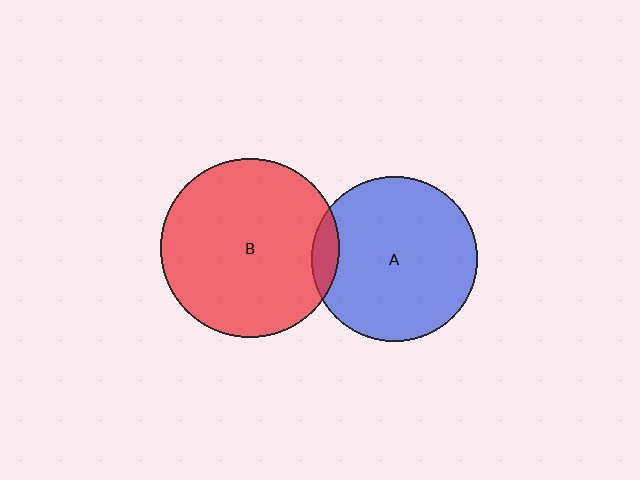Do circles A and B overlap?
Yes.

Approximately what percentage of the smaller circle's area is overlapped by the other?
Approximately 10%.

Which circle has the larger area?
Circle B (red).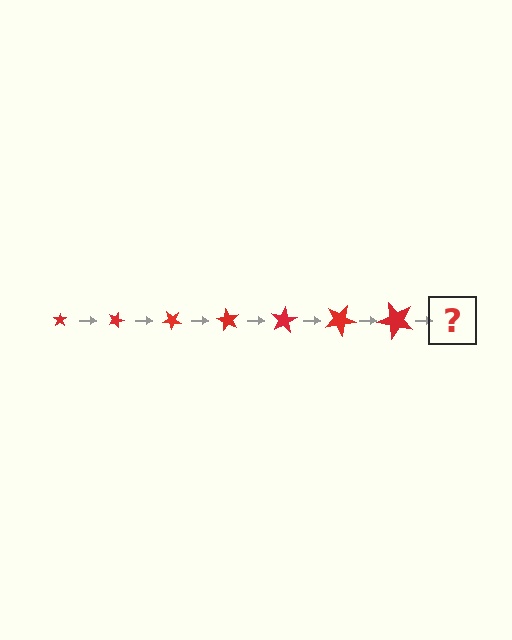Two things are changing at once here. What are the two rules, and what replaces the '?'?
The two rules are that the star grows larger each step and it rotates 20 degrees each step. The '?' should be a star, larger than the previous one and rotated 140 degrees from the start.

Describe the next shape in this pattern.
It should be a star, larger than the previous one and rotated 140 degrees from the start.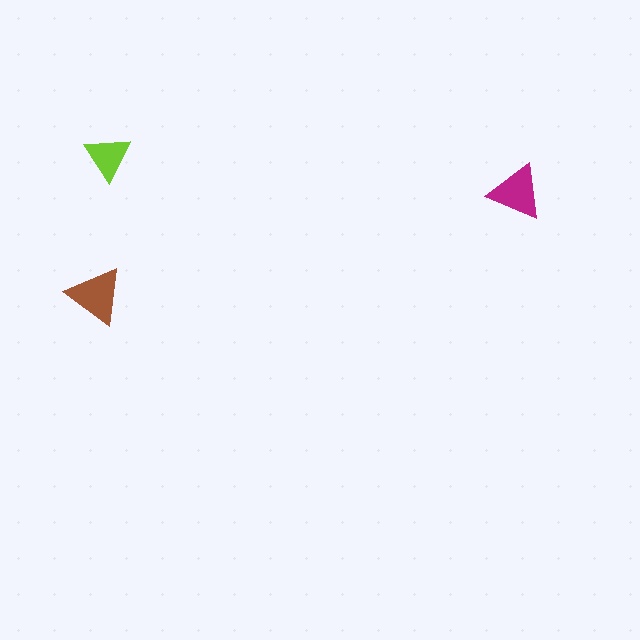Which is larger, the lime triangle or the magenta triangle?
The magenta one.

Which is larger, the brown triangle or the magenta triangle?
The brown one.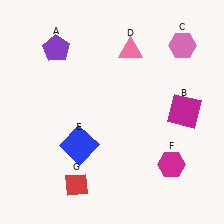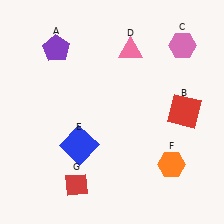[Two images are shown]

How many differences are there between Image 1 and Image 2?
There are 2 differences between the two images.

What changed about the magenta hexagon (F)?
In Image 1, F is magenta. In Image 2, it changed to orange.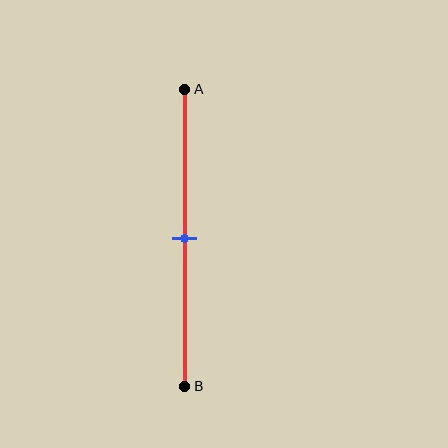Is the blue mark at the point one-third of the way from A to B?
No, the mark is at about 50% from A, not at the 33% one-third point.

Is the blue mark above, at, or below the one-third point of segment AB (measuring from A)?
The blue mark is below the one-third point of segment AB.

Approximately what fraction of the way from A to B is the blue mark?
The blue mark is approximately 50% of the way from A to B.